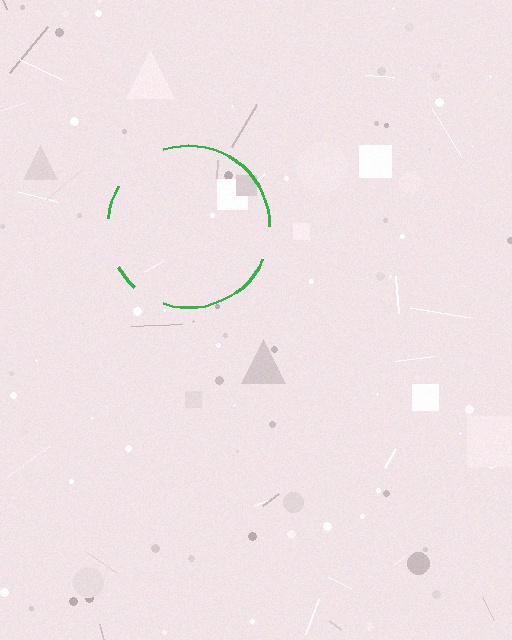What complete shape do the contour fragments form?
The contour fragments form a circle.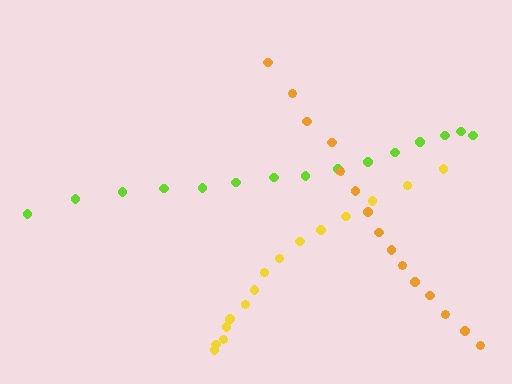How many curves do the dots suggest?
There are 3 distinct paths.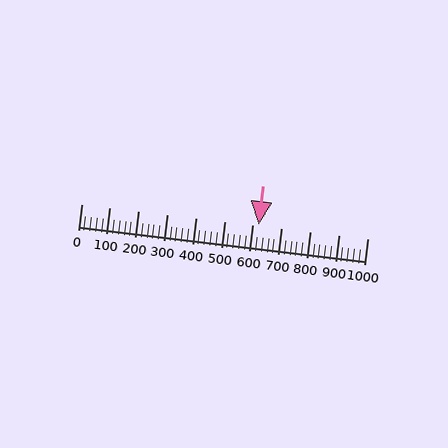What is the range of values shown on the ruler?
The ruler shows values from 0 to 1000.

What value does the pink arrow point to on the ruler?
The pink arrow points to approximately 620.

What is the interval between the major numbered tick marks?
The major tick marks are spaced 100 units apart.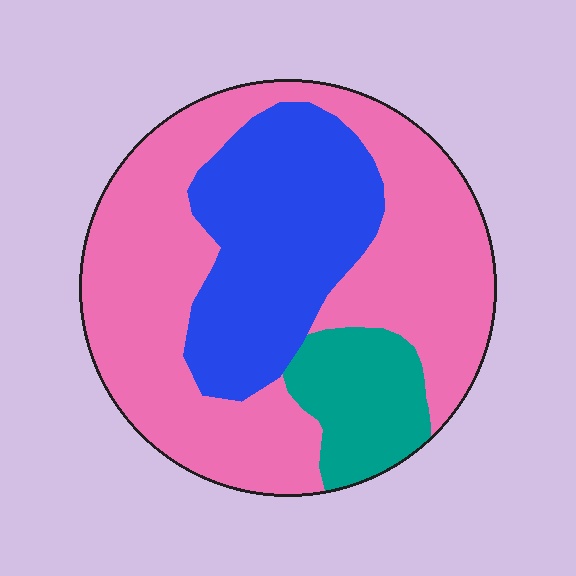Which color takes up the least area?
Teal, at roughly 15%.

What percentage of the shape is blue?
Blue covers roughly 30% of the shape.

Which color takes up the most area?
Pink, at roughly 60%.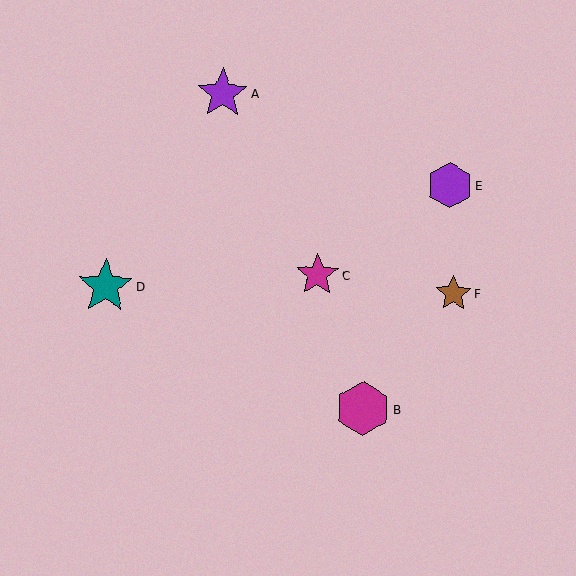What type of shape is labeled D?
Shape D is a teal star.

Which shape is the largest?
The teal star (labeled D) is the largest.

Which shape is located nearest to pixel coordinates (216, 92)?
The purple star (labeled A) at (222, 93) is nearest to that location.